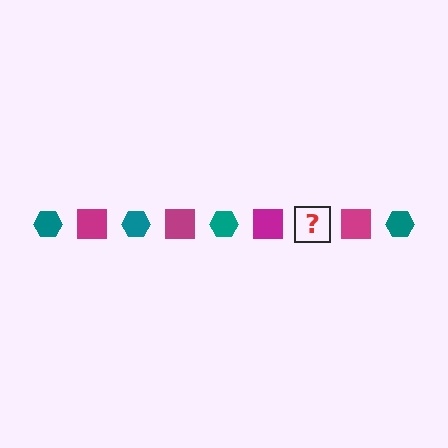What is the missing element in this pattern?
The missing element is a teal hexagon.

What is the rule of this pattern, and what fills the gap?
The rule is that the pattern alternates between teal hexagon and magenta square. The gap should be filled with a teal hexagon.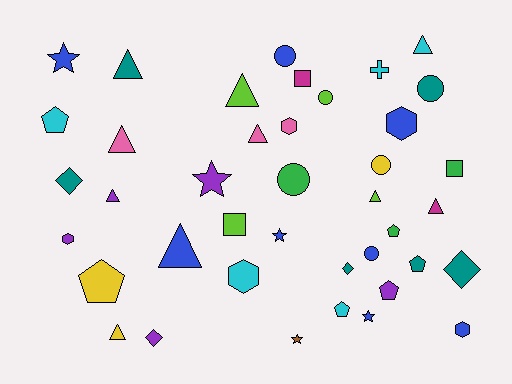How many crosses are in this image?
There is 1 cross.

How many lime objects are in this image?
There are 4 lime objects.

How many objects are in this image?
There are 40 objects.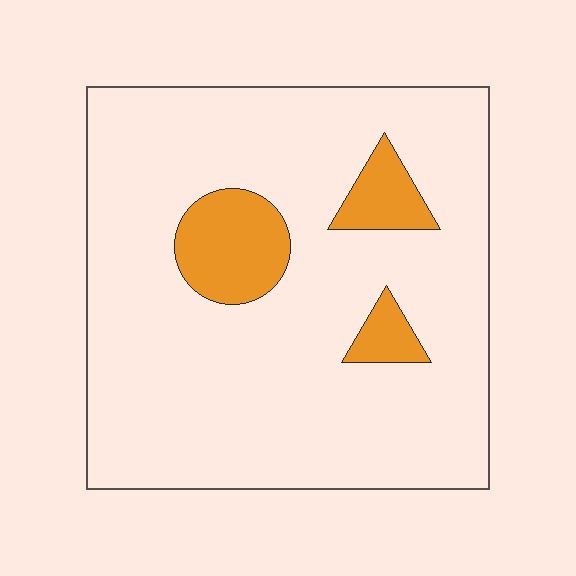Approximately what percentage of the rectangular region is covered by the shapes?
Approximately 10%.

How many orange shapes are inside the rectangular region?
3.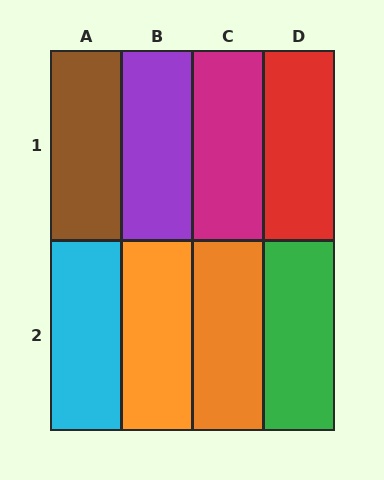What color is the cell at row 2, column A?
Cyan.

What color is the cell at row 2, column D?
Green.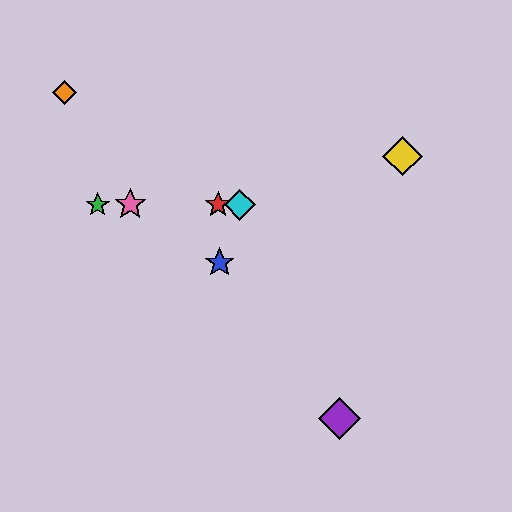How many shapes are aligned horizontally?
4 shapes (the red star, the green star, the cyan diamond, the pink star) are aligned horizontally.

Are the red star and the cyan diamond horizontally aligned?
Yes, both are at y≈205.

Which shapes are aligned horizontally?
The red star, the green star, the cyan diamond, the pink star are aligned horizontally.